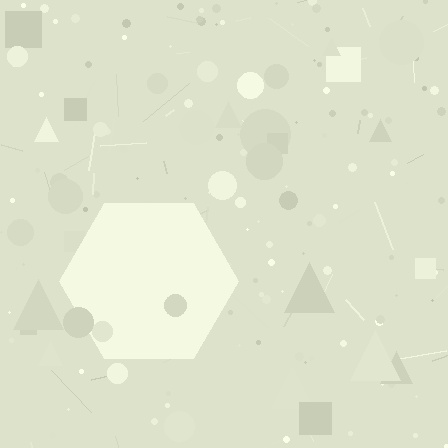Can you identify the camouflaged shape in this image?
The camouflaged shape is a hexagon.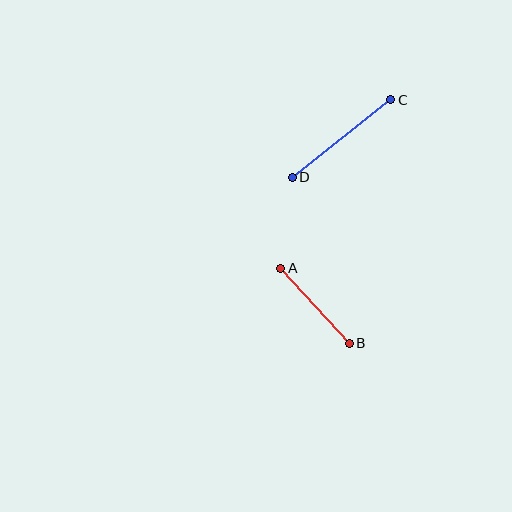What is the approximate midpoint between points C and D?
The midpoint is at approximately (341, 139) pixels.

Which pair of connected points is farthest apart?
Points C and D are farthest apart.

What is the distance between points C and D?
The distance is approximately 125 pixels.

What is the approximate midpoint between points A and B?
The midpoint is at approximately (315, 306) pixels.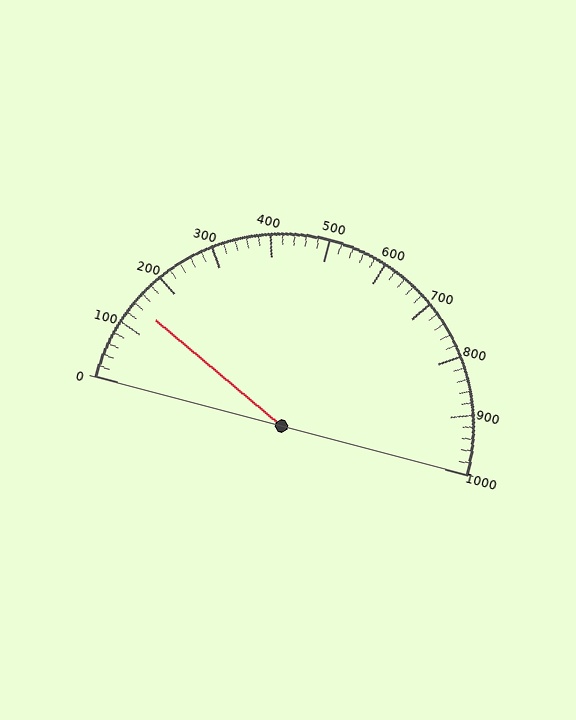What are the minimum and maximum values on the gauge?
The gauge ranges from 0 to 1000.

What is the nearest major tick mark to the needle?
The nearest major tick mark is 100.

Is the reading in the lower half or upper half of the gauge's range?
The reading is in the lower half of the range (0 to 1000).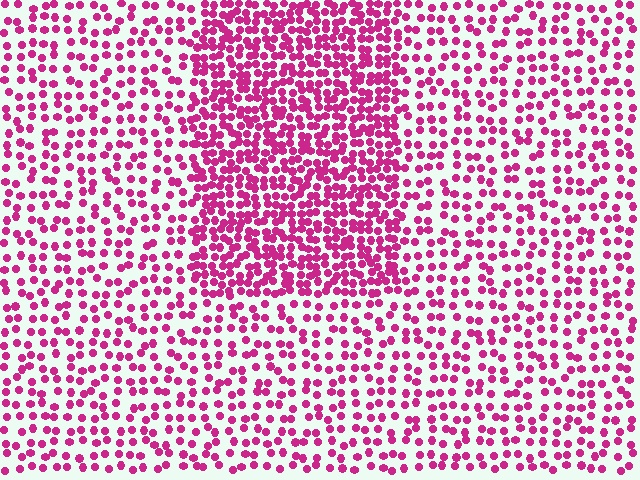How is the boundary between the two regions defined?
The boundary is defined by a change in element density (approximately 2.1x ratio). All elements are the same color, size, and shape.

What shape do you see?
I see a rectangle.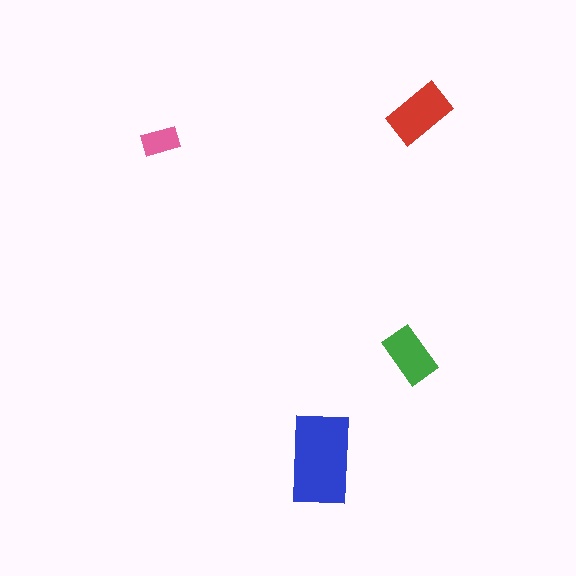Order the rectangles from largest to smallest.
the blue one, the red one, the green one, the pink one.